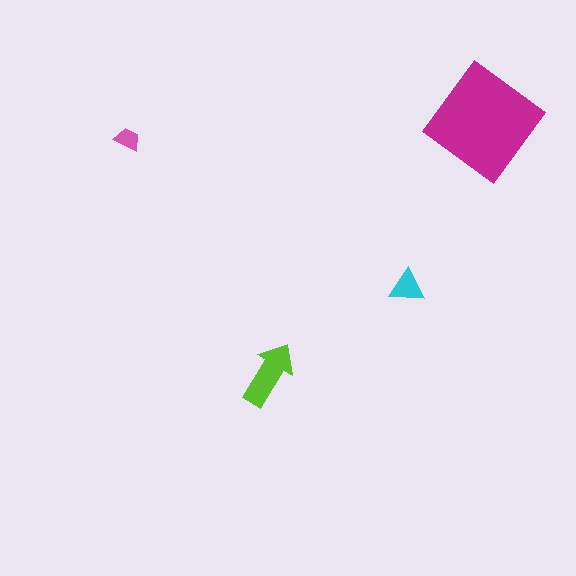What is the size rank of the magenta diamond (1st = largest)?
1st.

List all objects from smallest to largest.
The pink trapezoid, the cyan triangle, the lime arrow, the magenta diamond.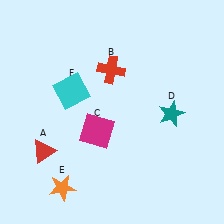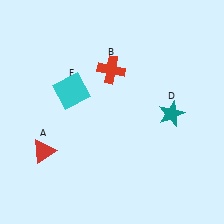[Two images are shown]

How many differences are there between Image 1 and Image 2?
There are 2 differences between the two images.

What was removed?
The magenta square (C), the orange star (E) were removed in Image 2.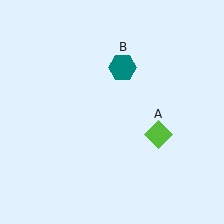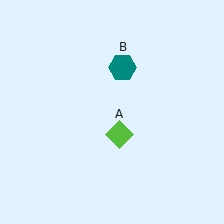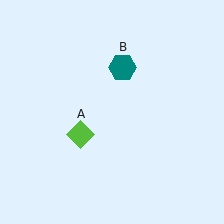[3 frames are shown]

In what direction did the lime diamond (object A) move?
The lime diamond (object A) moved left.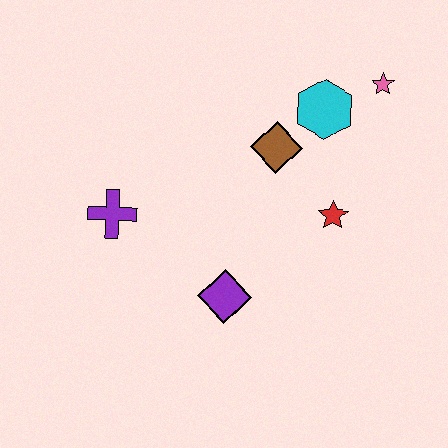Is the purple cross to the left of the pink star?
Yes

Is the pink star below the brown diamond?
No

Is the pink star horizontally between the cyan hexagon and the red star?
No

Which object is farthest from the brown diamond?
The purple cross is farthest from the brown diamond.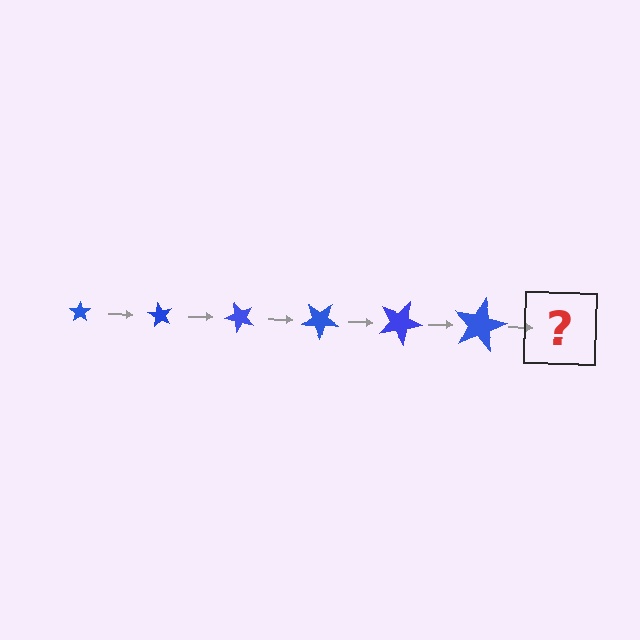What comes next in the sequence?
The next element should be a star, larger than the previous one and rotated 360 degrees from the start.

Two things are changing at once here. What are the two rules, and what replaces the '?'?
The two rules are that the star grows larger each step and it rotates 60 degrees each step. The '?' should be a star, larger than the previous one and rotated 360 degrees from the start.